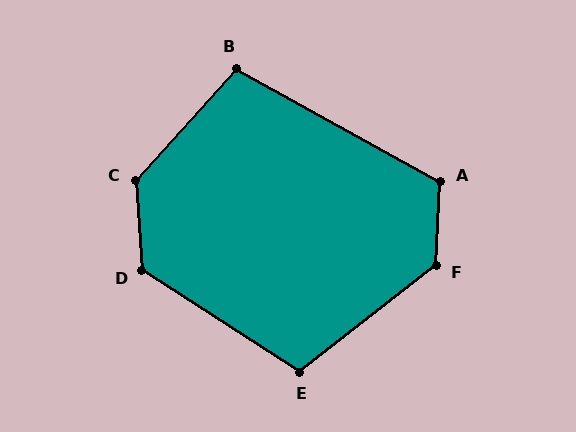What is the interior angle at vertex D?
Approximately 126 degrees (obtuse).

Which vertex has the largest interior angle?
C, at approximately 134 degrees.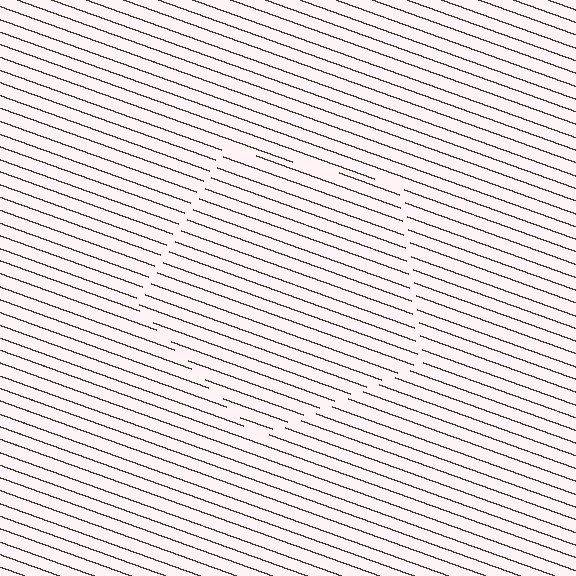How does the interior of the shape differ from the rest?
The interior of the shape contains the same grating, shifted by half a period — the contour is defined by the phase discontinuity where line-ends from the inner and outer gratings abut.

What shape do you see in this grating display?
An illusory pentagon. The interior of the shape contains the same grating, shifted by half a period — the contour is defined by the phase discontinuity where line-ends from the inner and outer gratings abut.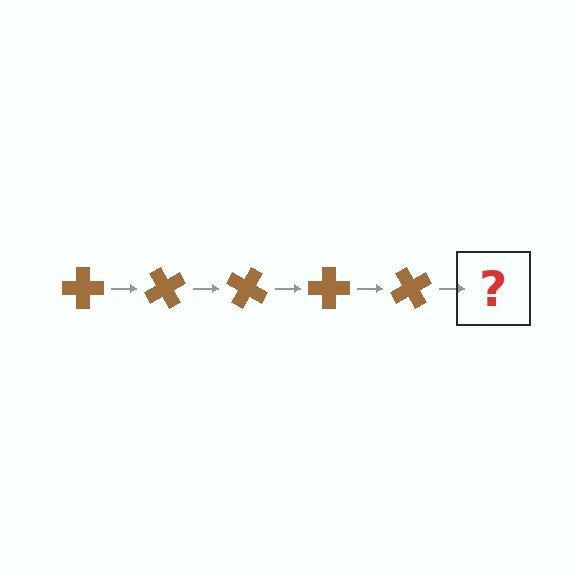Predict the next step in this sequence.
The next step is a brown cross rotated 300 degrees.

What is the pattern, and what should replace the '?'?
The pattern is that the cross rotates 60 degrees each step. The '?' should be a brown cross rotated 300 degrees.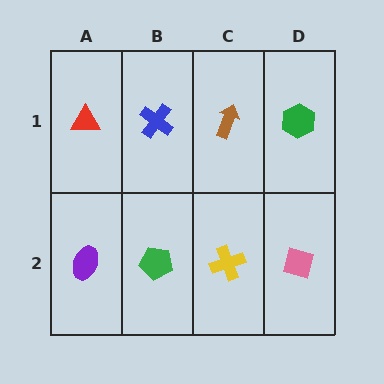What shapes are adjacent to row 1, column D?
A pink diamond (row 2, column D), a brown arrow (row 1, column C).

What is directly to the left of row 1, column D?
A brown arrow.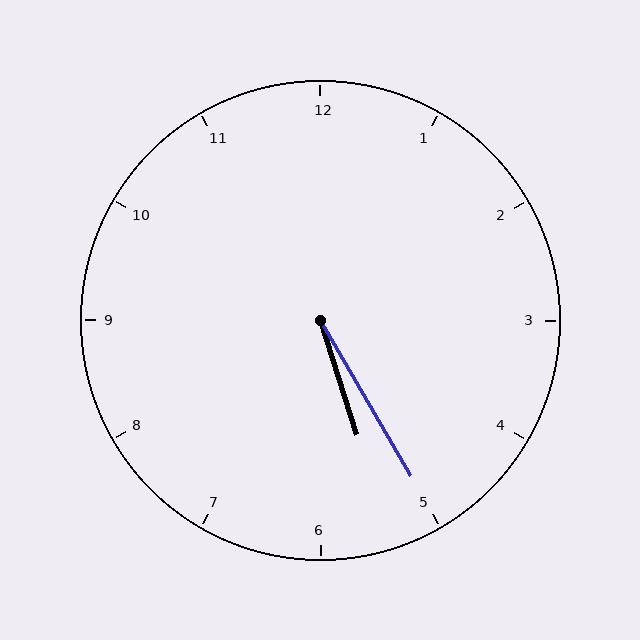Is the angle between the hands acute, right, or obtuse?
It is acute.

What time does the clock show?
5:25.